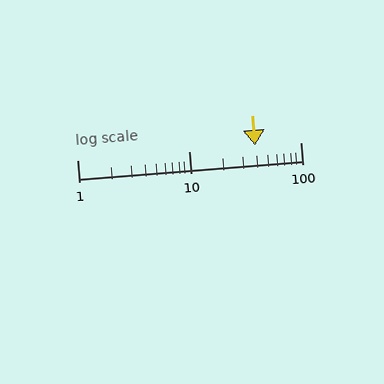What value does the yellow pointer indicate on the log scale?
The pointer indicates approximately 39.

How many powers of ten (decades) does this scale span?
The scale spans 2 decades, from 1 to 100.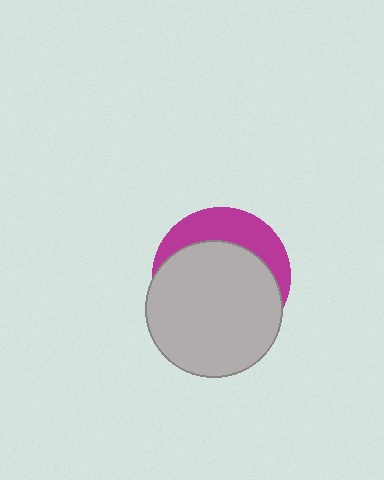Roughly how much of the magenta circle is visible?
A small part of it is visible (roughly 31%).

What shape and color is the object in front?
The object in front is a light gray circle.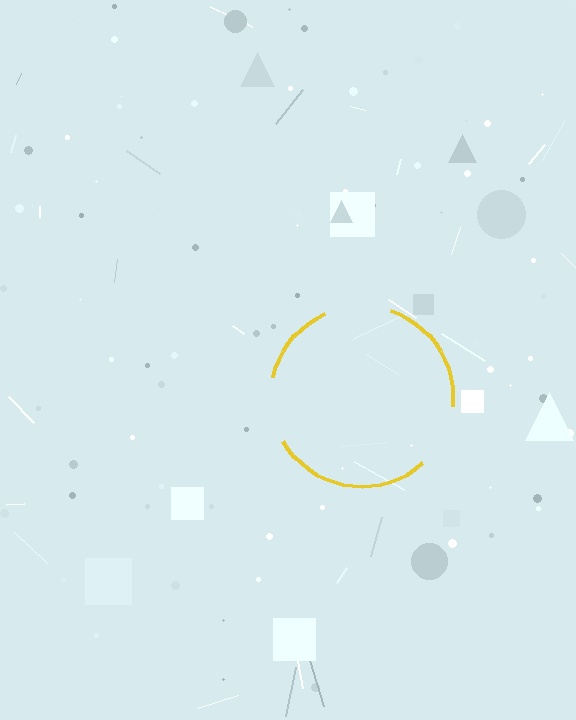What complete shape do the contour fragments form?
The contour fragments form a circle.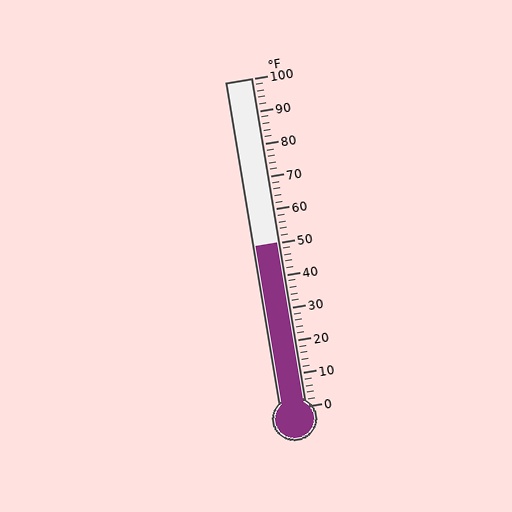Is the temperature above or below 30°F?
The temperature is above 30°F.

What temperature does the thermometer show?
The thermometer shows approximately 50°F.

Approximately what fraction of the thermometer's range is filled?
The thermometer is filled to approximately 50% of its range.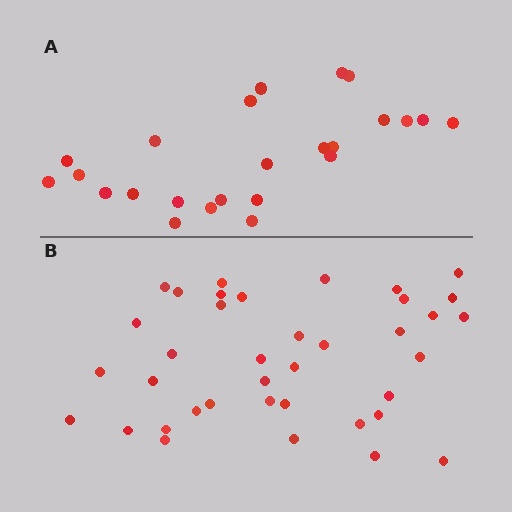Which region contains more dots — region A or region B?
Region B (the bottom region) has more dots.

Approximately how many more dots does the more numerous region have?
Region B has approximately 15 more dots than region A.